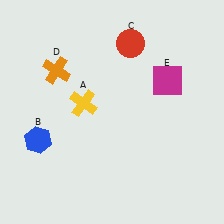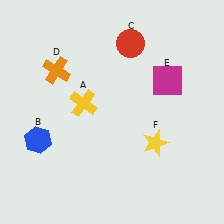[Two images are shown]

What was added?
A yellow star (F) was added in Image 2.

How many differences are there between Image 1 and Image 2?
There is 1 difference between the two images.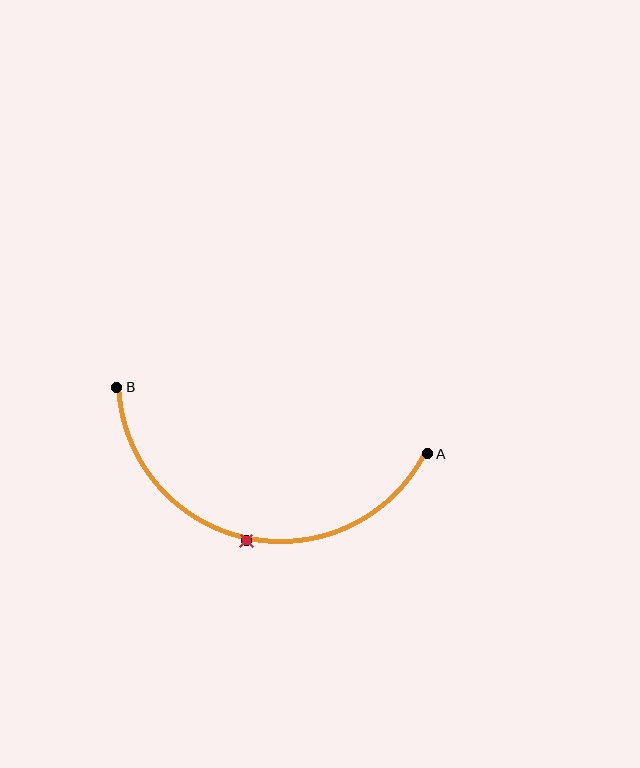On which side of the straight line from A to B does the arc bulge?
The arc bulges below the straight line connecting A and B.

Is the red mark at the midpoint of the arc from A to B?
Yes. The red mark lies on the arc at equal arc-length from both A and B — it is the arc midpoint.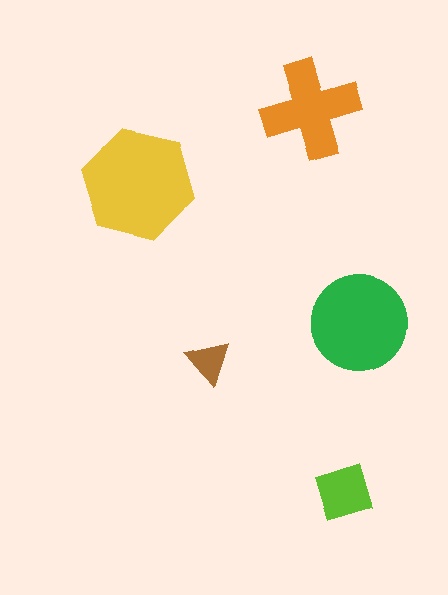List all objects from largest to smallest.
The yellow hexagon, the green circle, the orange cross, the lime diamond, the brown triangle.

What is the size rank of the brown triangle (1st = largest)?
5th.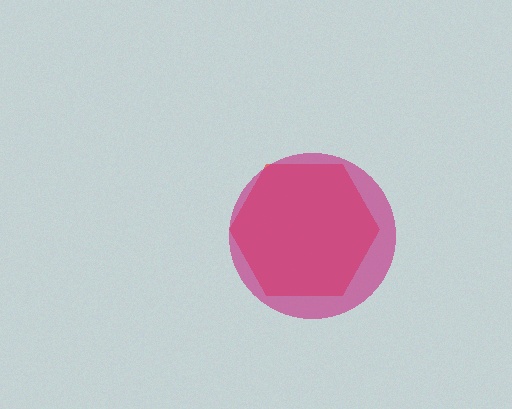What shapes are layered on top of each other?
The layered shapes are: a red hexagon, a magenta circle.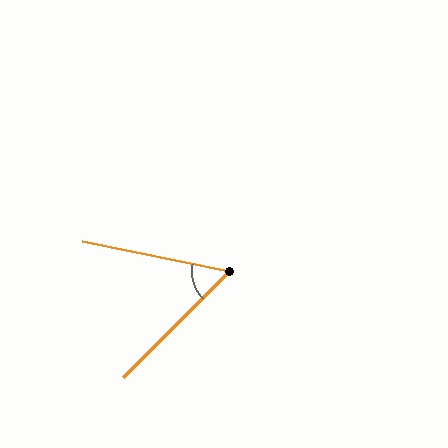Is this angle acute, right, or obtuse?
It is acute.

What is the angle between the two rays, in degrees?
Approximately 57 degrees.